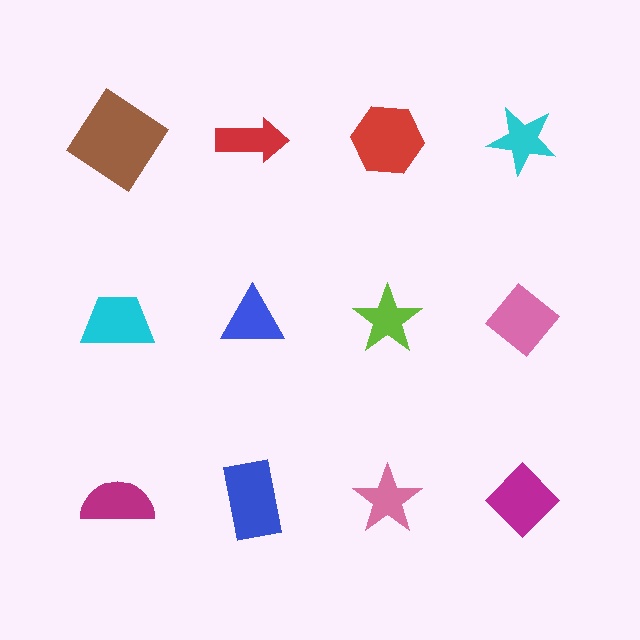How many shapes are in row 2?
4 shapes.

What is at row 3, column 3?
A pink star.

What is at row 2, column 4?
A pink diamond.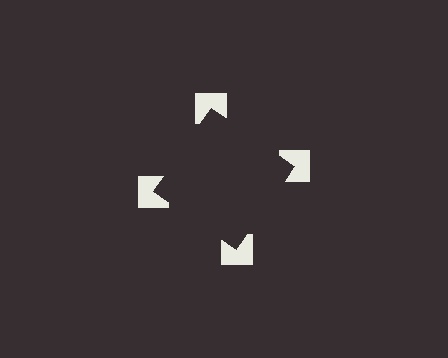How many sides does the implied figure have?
4 sides.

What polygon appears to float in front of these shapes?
An illusory square — its edges are inferred from the aligned wedge cuts in the notched squares, not physically drawn.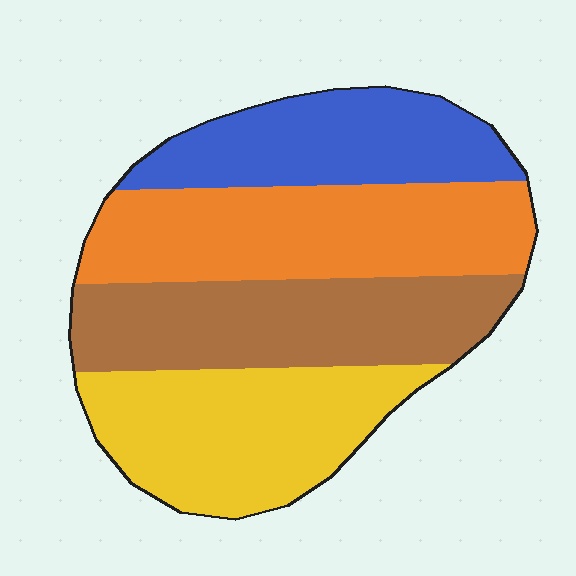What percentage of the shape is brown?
Brown takes up about one quarter (1/4) of the shape.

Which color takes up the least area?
Blue, at roughly 20%.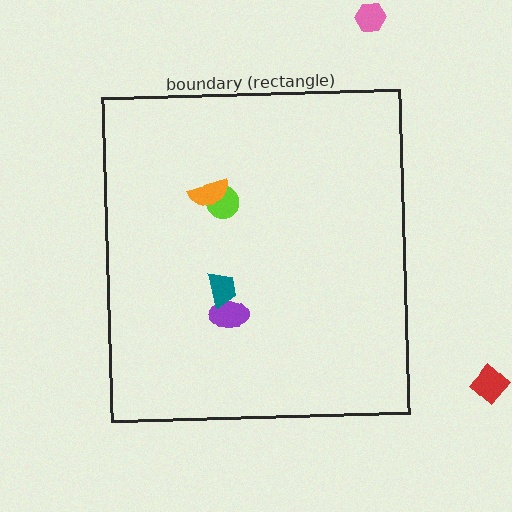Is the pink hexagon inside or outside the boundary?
Outside.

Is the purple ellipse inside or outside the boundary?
Inside.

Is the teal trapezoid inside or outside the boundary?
Inside.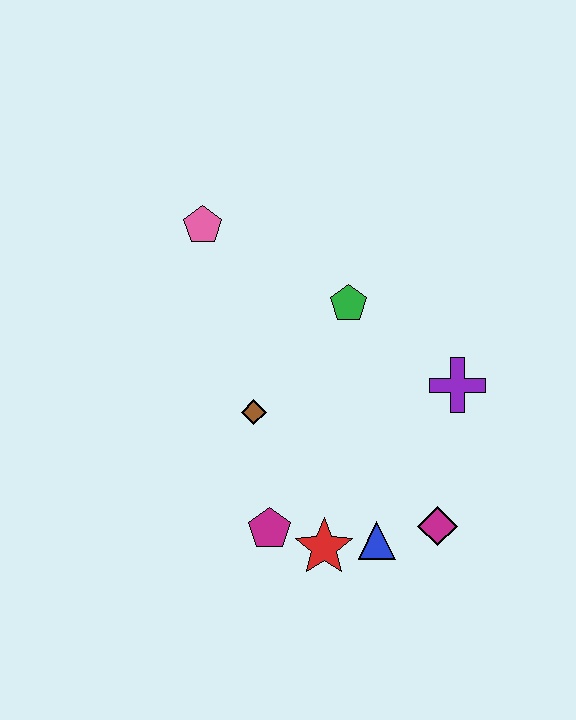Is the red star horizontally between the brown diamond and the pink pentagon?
No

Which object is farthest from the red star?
The pink pentagon is farthest from the red star.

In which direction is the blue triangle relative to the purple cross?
The blue triangle is below the purple cross.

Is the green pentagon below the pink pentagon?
Yes